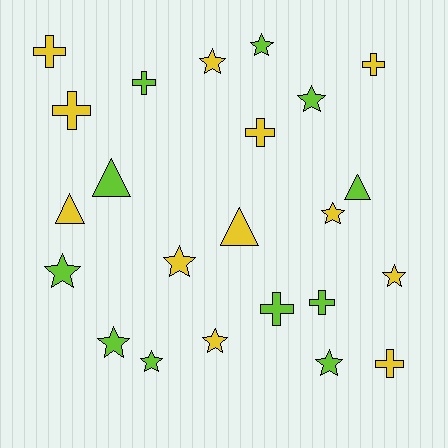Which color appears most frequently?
Yellow, with 12 objects.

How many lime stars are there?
There are 6 lime stars.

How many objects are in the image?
There are 23 objects.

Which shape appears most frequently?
Star, with 11 objects.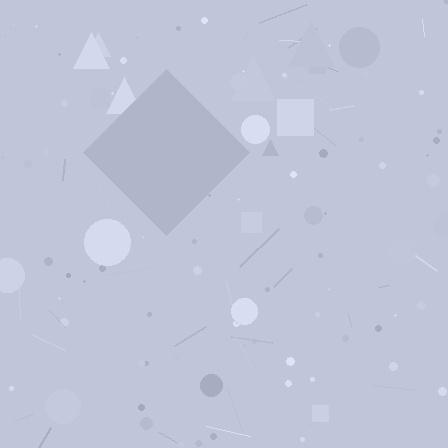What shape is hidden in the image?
A diamond is hidden in the image.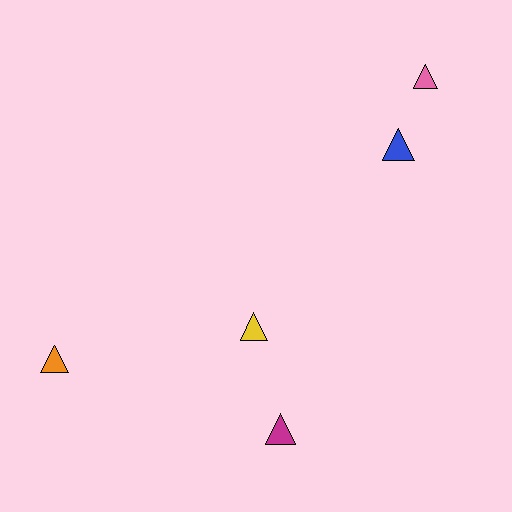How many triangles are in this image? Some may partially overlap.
There are 5 triangles.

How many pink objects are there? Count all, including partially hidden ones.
There is 1 pink object.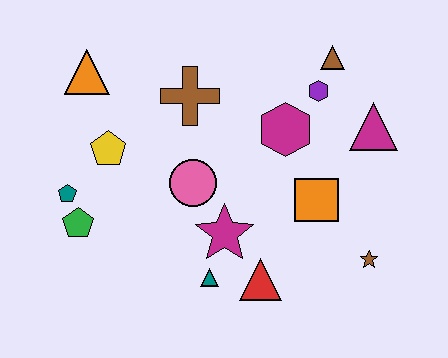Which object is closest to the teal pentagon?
The green pentagon is closest to the teal pentagon.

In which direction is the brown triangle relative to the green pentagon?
The brown triangle is to the right of the green pentagon.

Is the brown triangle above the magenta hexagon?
Yes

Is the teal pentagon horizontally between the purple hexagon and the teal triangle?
No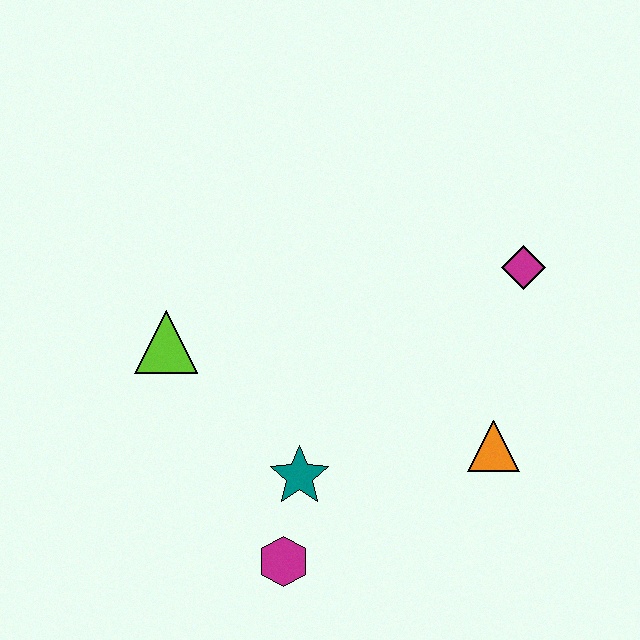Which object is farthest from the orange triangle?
The lime triangle is farthest from the orange triangle.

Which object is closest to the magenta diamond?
The orange triangle is closest to the magenta diamond.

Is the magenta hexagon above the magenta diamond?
No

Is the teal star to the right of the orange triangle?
No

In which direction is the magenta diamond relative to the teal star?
The magenta diamond is to the right of the teal star.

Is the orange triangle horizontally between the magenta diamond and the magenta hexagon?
Yes